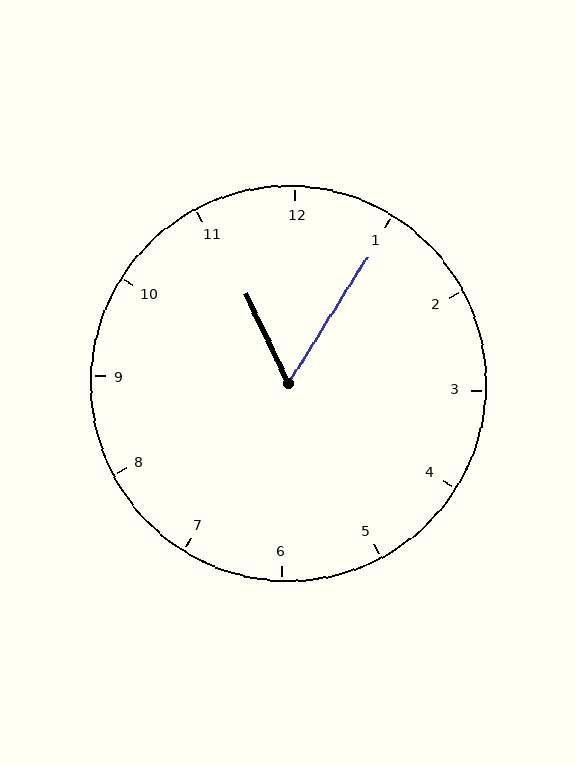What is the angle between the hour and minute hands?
Approximately 58 degrees.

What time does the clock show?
11:05.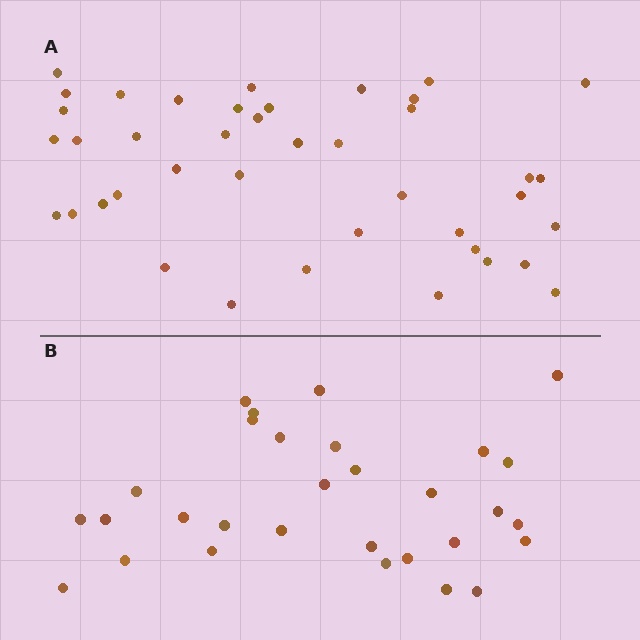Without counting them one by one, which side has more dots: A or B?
Region A (the top region) has more dots.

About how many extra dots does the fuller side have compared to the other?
Region A has roughly 12 or so more dots than region B.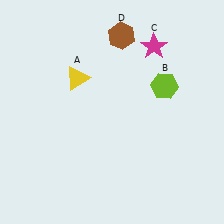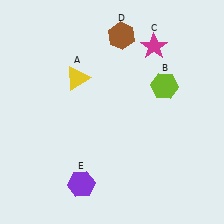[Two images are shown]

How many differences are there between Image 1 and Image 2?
There is 1 difference between the two images.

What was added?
A purple hexagon (E) was added in Image 2.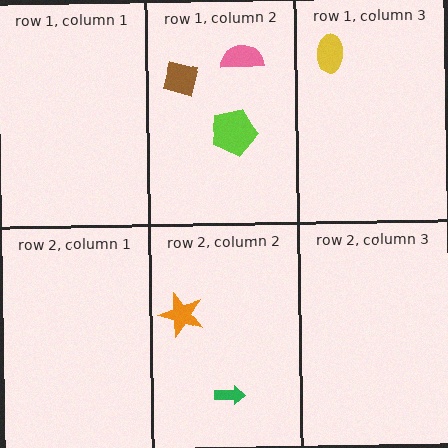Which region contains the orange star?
The row 2, column 2 region.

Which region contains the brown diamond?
The row 1, column 2 region.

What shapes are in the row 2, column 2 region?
The green arrow, the orange star.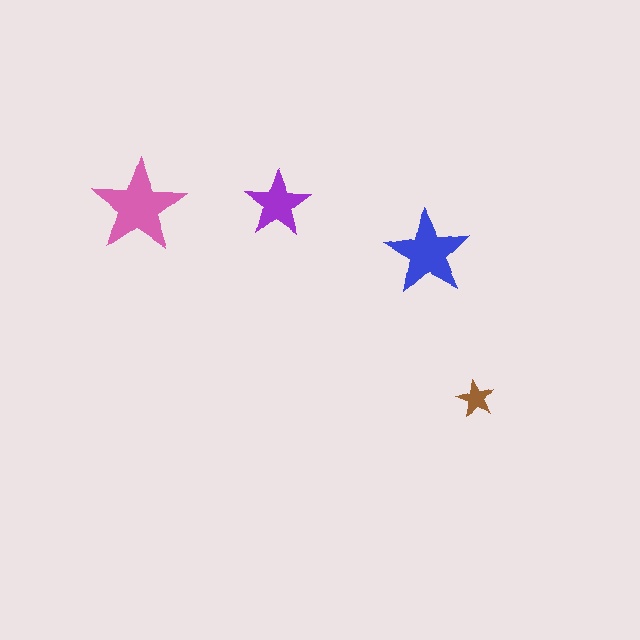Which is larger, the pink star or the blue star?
The pink one.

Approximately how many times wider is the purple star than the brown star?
About 2 times wider.